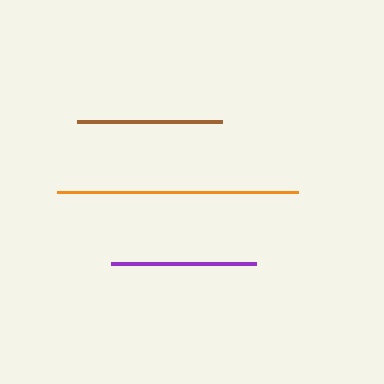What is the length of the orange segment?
The orange segment is approximately 241 pixels long.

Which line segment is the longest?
The orange line is the longest at approximately 241 pixels.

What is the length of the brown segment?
The brown segment is approximately 145 pixels long.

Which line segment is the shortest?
The purple line is the shortest at approximately 145 pixels.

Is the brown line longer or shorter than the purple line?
The brown line is longer than the purple line.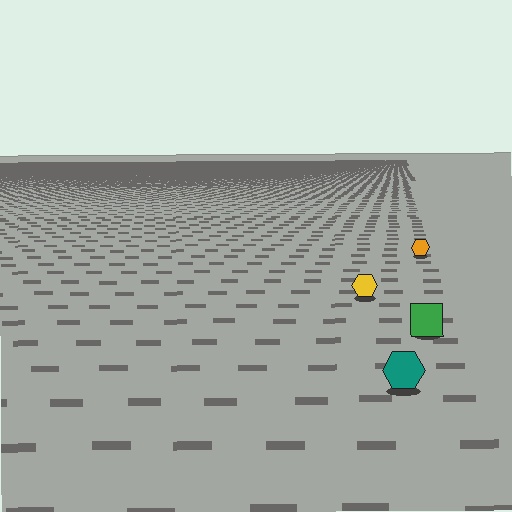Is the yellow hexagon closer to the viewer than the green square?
No. The green square is closer — you can tell from the texture gradient: the ground texture is coarser near it.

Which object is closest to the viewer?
The teal hexagon is closest. The texture marks near it are larger and more spread out.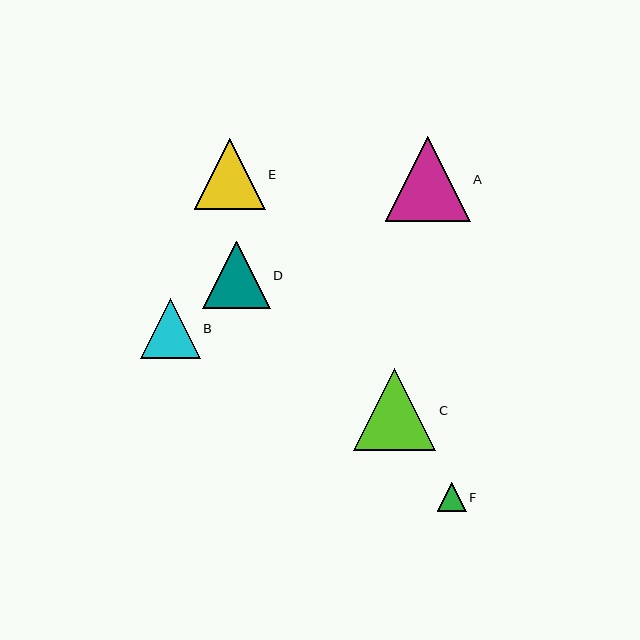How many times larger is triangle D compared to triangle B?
Triangle D is approximately 1.1 times the size of triangle B.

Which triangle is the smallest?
Triangle F is the smallest with a size of approximately 29 pixels.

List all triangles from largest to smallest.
From largest to smallest: A, C, E, D, B, F.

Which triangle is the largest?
Triangle A is the largest with a size of approximately 85 pixels.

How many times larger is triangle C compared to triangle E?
Triangle C is approximately 1.2 times the size of triangle E.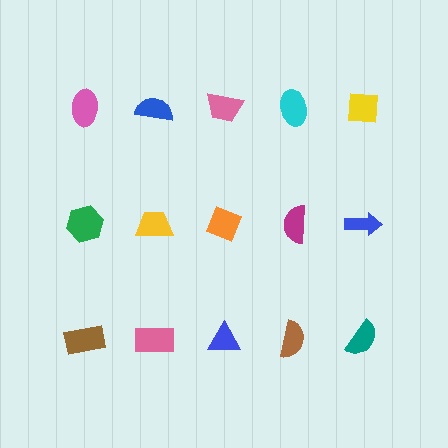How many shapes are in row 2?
5 shapes.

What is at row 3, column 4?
A brown semicircle.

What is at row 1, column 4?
A cyan ellipse.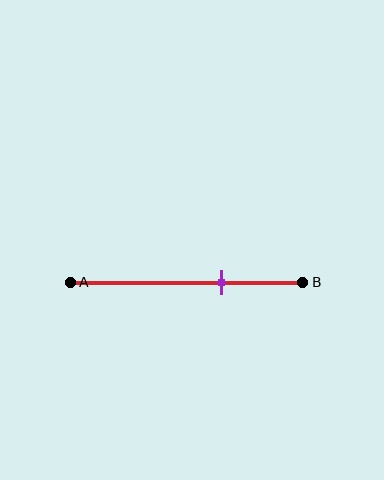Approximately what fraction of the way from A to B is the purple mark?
The purple mark is approximately 65% of the way from A to B.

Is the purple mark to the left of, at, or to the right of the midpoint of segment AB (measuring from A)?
The purple mark is to the right of the midpoint of segment AB.